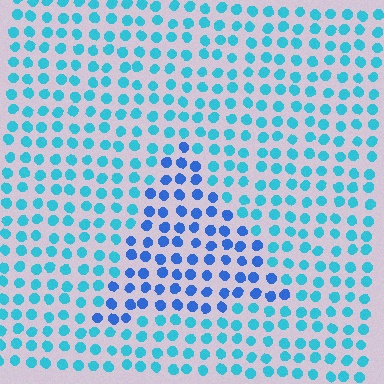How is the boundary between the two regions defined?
The boundary is defined purely by a slight shift in hue (about 32 degrees). Spacing, size, and orientation are identical on both sides.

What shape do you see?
I see a triangle.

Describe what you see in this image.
The image is filled with small cyan elements in a uniform arrangement. A triangle-shaped region is visible where the elements are tinted to a slightly different hue, forming a subtle color boundary.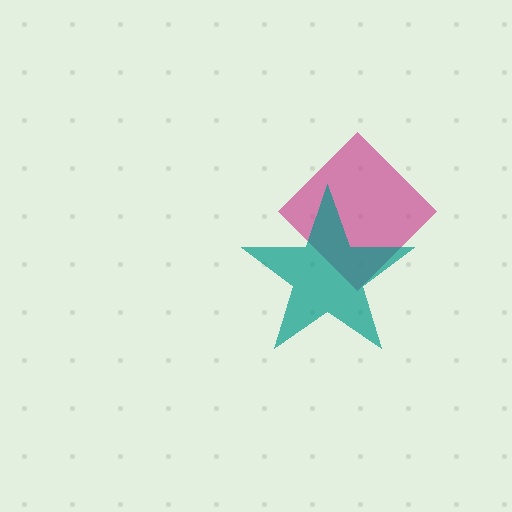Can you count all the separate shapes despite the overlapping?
Yes, there are 2 separate shapes.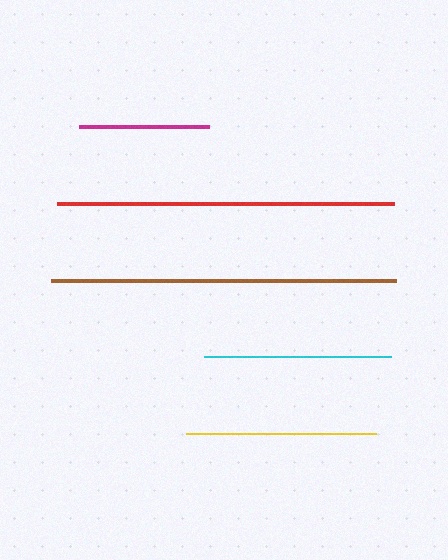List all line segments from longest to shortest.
From longest to shortest: brown, red, yellow, cyan, magenta.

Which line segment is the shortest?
The magenta line is the shortest at approximately 129 pixels.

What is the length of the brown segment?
The brown segment is approximately 345 pixels long.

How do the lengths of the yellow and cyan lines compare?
The yellow and cyan lines are approximately the same length.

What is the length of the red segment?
The red segment is approximately 337 pixels long.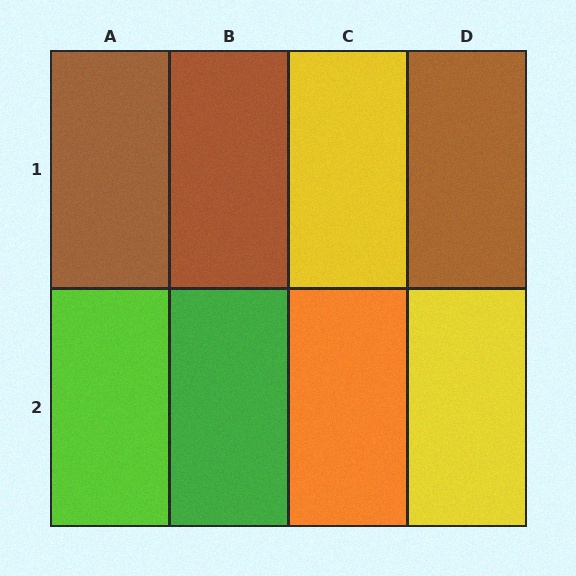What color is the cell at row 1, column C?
Yellow.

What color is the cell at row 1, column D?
Brown.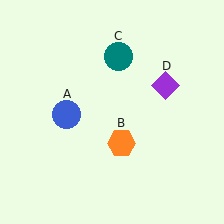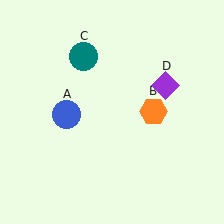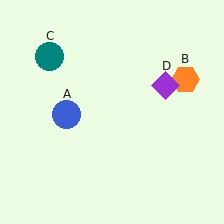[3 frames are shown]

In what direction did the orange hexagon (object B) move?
The orange hexagon (object B) moved up and to the right.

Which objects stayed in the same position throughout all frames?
Blue circle (object A) and purple diamond (object D) remained stationary.